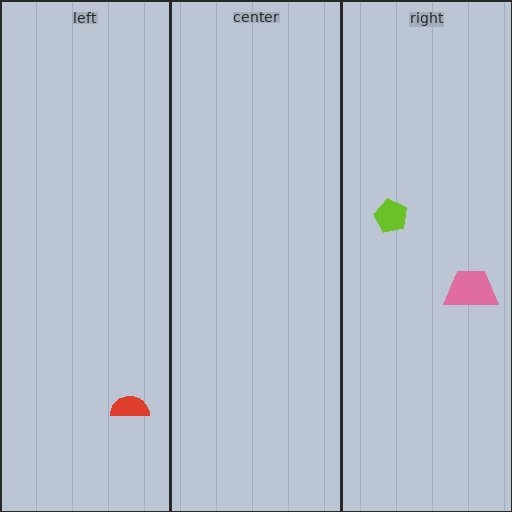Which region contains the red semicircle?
The left region.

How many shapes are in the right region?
2.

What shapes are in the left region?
The red semicircle.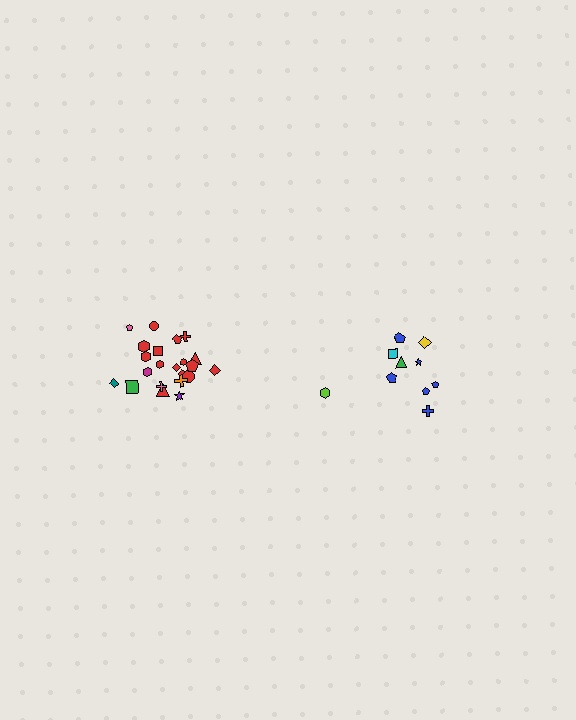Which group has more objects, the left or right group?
The left group.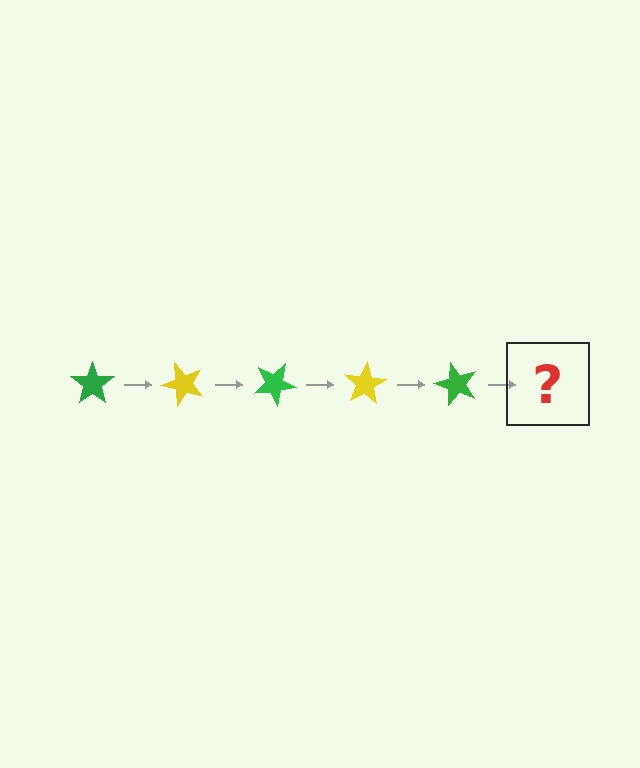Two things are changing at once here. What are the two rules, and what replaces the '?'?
The two rules are that it rotates 50 degrees each step and the color cycles through green and yellow. The '?' should be a yellow star, rotated 250 degrees from the start.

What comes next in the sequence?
The next element should be a yellow star, rotated 250 degrees from the start.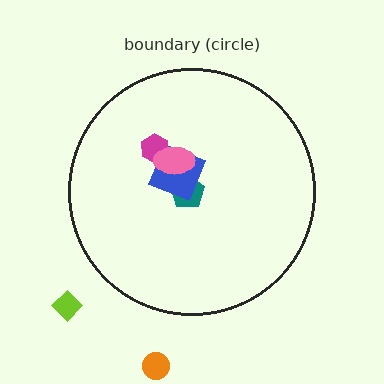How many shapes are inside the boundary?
4 inside, 2 outside.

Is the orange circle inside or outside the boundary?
Outside.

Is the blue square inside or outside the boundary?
Inside.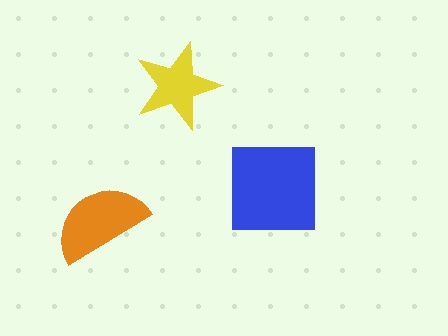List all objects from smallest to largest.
The yellow star, the orange semicircle, the blue square.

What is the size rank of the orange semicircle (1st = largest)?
2nd.